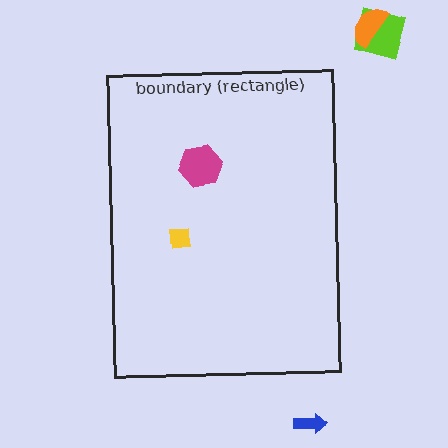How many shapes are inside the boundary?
2 inside, 3 outside.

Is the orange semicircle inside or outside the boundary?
Outside.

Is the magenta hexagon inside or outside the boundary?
Inside.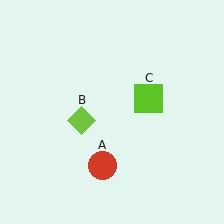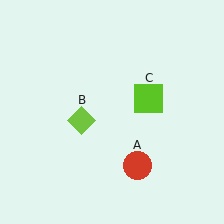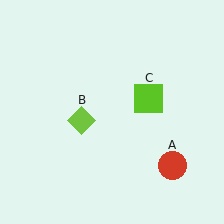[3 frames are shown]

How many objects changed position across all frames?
1 object changed position: red circle (object A).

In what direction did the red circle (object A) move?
The red circle (object A) moved right.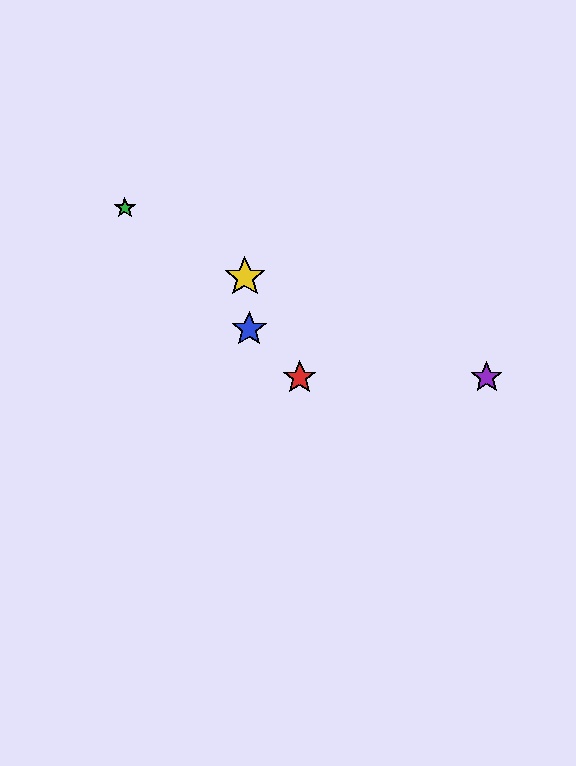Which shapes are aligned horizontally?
The red star, the purple star are aligned horizontally.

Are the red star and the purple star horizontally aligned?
Yes, both are at y≈378.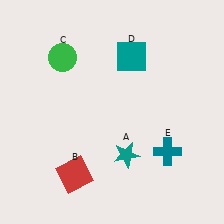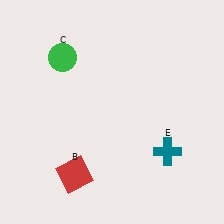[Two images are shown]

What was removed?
The teal square (D), the teal star (A) were removed in Image 2.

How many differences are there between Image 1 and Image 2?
There are 2 differences between the two images.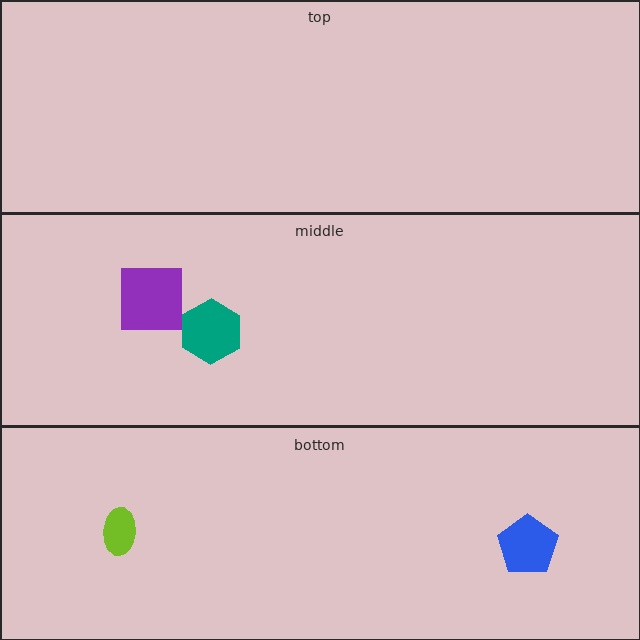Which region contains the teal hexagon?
The middle region.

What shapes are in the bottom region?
The blue pentagon, the lime ellipse.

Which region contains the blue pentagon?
The bottom region.